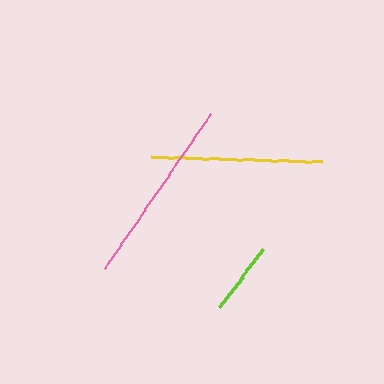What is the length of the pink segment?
The pink segment is approximately 187 pixels long.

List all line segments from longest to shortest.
From longest to shortest: pink, yellow, lime.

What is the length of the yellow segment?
The yellow segment is approximately 171 pixels long.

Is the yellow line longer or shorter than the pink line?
The pink line is longer than the yellow line.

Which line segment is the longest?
The pink line is the longest at approximately 187 pixels.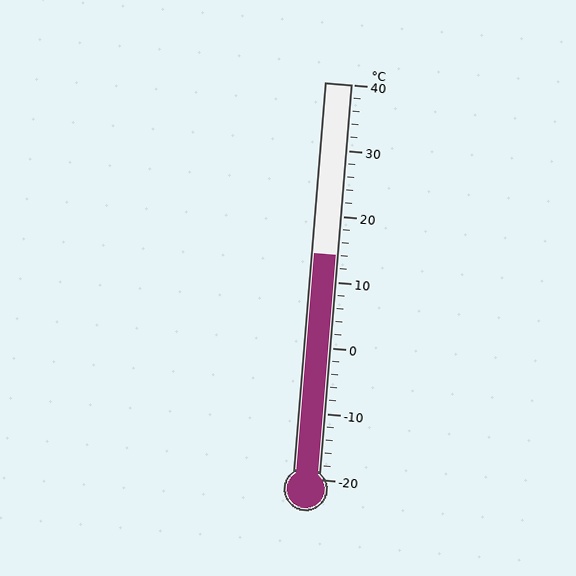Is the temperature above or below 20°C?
The temperature is below 20°C.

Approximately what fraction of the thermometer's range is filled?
The thermometer is filled to approximately 55% of its range.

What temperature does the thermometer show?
The thermometer shows approximately 14°C.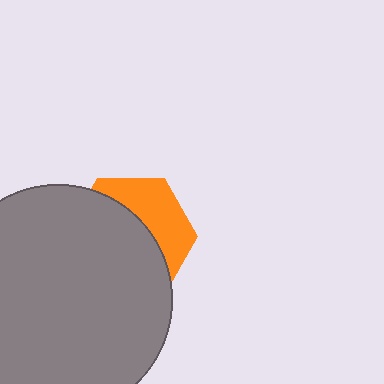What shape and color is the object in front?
The object in front is a gray circle.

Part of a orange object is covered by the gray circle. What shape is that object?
It is a hexagon.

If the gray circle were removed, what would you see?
You would see the complete orange hexagon.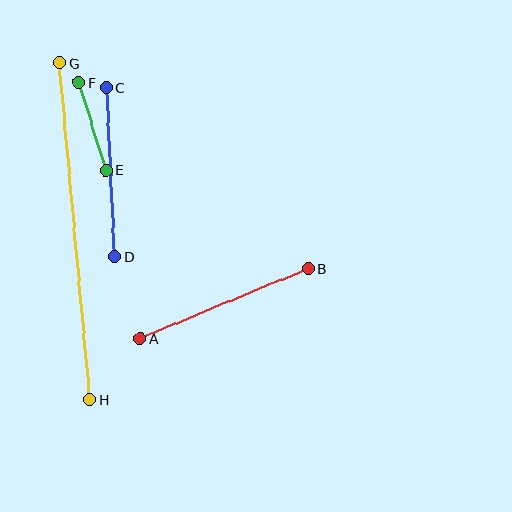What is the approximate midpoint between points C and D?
The midpoint is at approximately (111, 172) pixels.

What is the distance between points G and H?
The distance is approximately 338 pixels.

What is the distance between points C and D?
The distance is approximately 169 pixels.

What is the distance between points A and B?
The distance is approximately 182 pixels.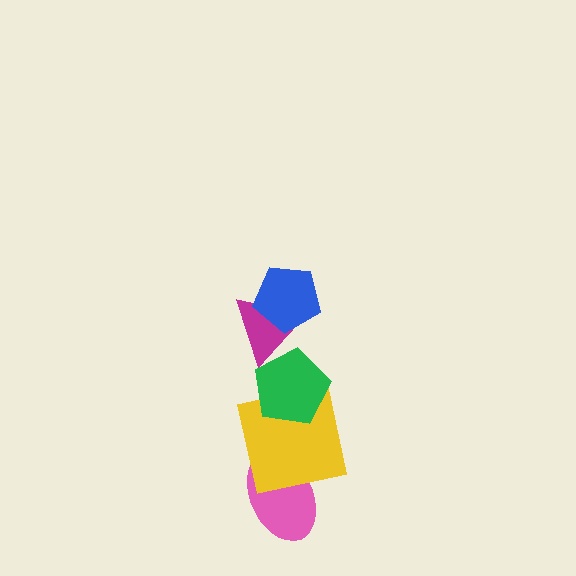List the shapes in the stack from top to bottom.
From top to bottom: the blue pentagon, the magenta triangle, the green pentagon, the yellow square, the pink ellipse.